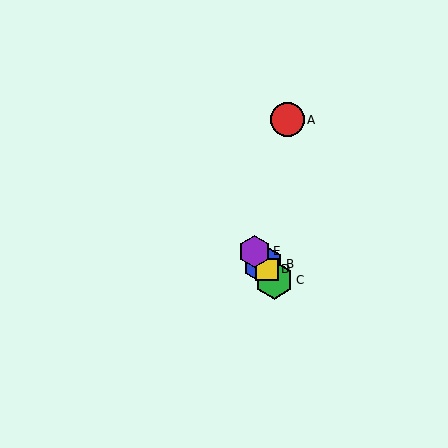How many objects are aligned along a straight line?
4 objects (B, C, D, E) are aligned along a straight line.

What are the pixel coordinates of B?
Object B is at (263, 264).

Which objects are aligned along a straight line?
Objects B, C, D, E are aligned along a straight line.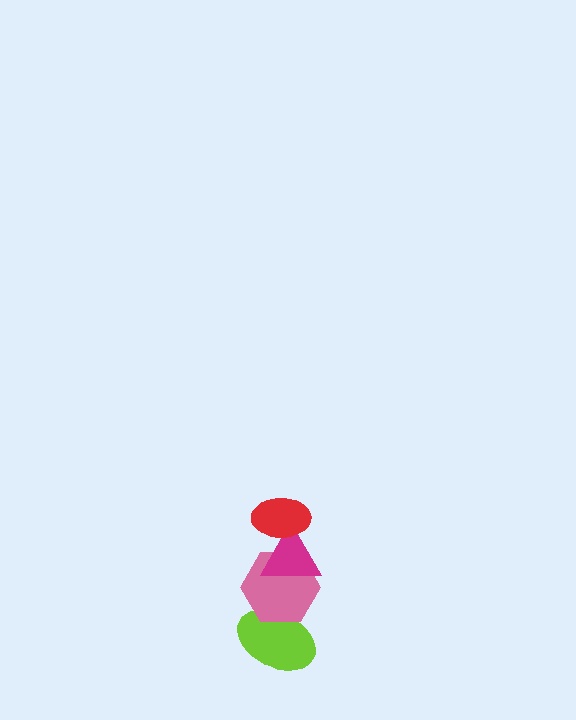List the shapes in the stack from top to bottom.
From top to bottom: the red ellipse, the magenta triangle, the pink hexagon, the lime ellipse.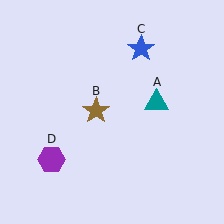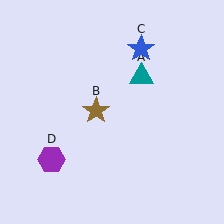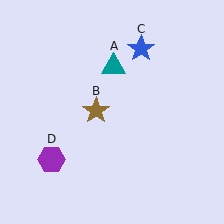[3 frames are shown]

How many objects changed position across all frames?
1 object changed position: teal triangle (object A).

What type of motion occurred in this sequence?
The teal triangle (object A) rotated counterclockwise around the center of the scene.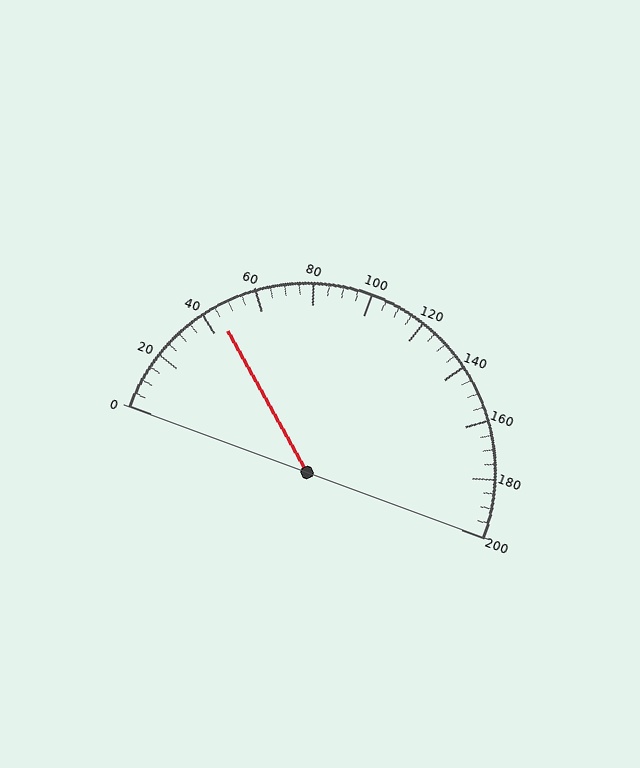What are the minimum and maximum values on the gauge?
The gauge ranges from 0 to 200.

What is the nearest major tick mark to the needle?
The nearest major tick mark is 40.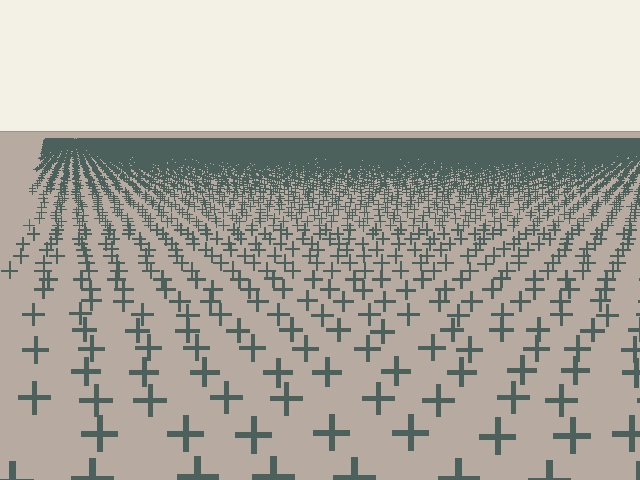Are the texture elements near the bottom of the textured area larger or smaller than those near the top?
Larger. Near the bottom, elements are closer to the viewer and appear at a bigger on-screen size.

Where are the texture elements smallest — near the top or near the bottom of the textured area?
Near the top.